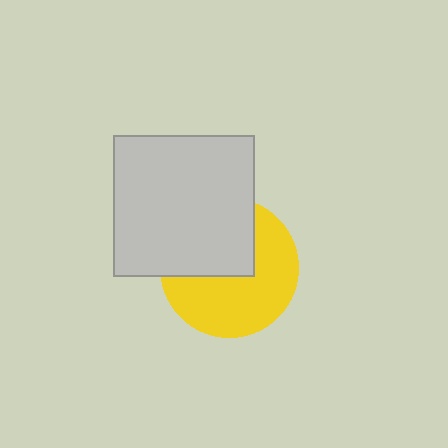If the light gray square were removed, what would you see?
You would see the complete yellow circle.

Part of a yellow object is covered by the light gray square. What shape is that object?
It is a circle.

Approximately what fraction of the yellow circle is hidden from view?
Roughly 43% of the yellow circle is hidden behind the light gray square.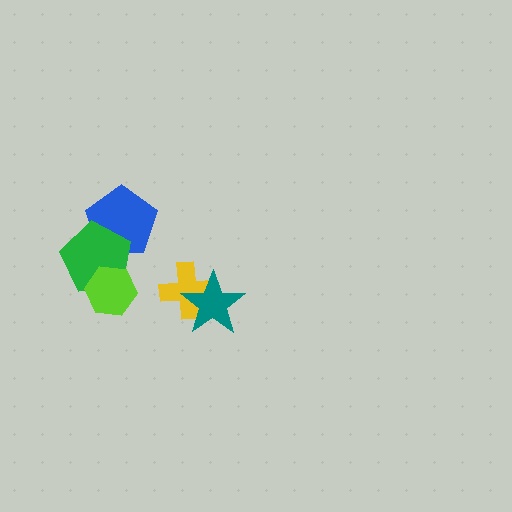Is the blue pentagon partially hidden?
Yes, it is partially covered by another shape.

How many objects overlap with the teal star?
1 object overlaps with the teal star.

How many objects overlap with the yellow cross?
1 object overlaps with the yellow cross.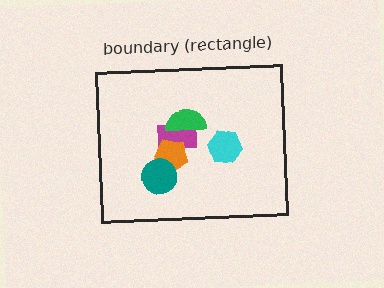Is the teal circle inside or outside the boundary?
Inside.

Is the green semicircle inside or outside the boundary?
Inside.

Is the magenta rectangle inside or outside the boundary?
Inside.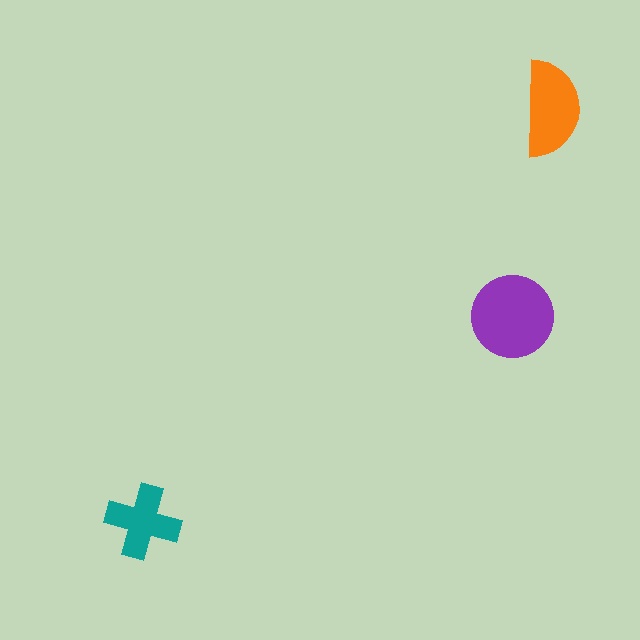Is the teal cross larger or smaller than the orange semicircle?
Smaller.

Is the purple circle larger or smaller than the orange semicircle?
Larger.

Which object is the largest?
The purple circle.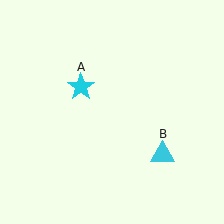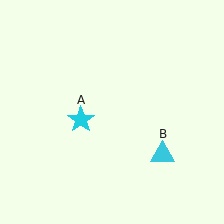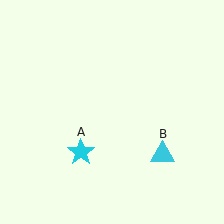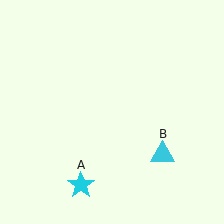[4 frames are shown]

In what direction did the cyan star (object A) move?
The cyan star (object A) moved down.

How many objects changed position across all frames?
1 object changed position: cyan star (object A).